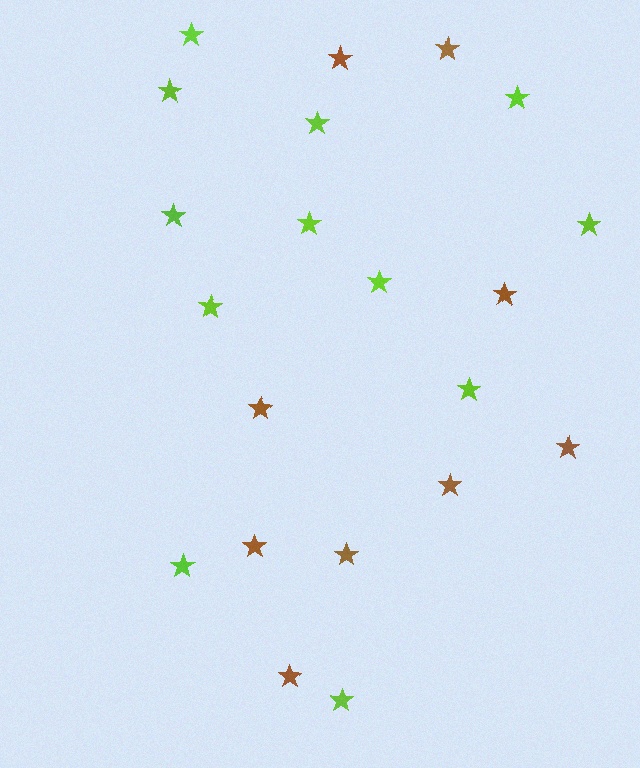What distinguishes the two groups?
There are 2 groups: one group of lime stars (12) and one group of brown stars (9).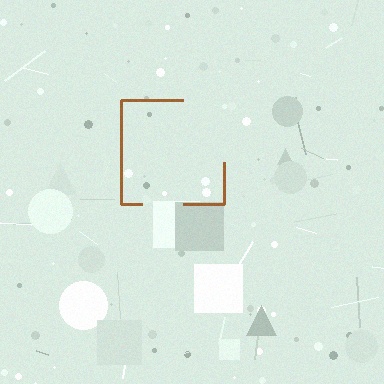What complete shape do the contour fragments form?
The contour fragments form a square.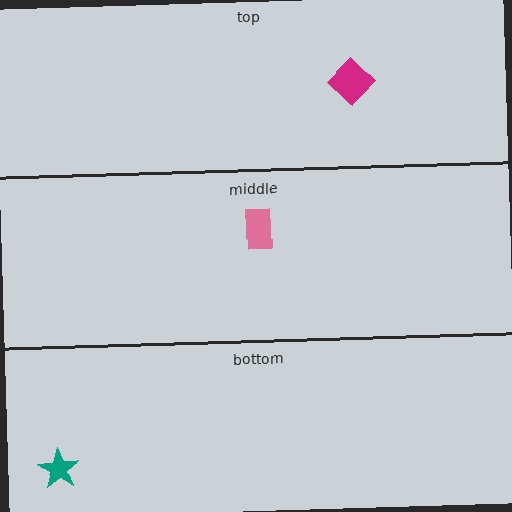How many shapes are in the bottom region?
1.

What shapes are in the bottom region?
The teal star.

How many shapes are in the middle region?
1.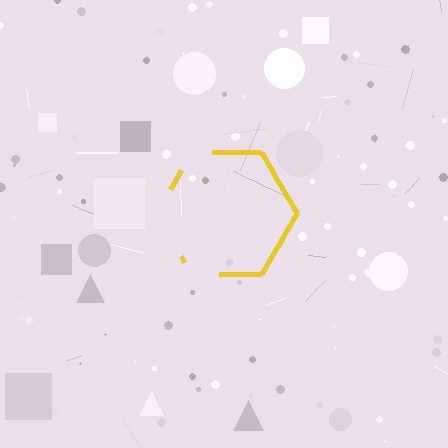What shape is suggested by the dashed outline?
The dashed outline suggests a hexagon.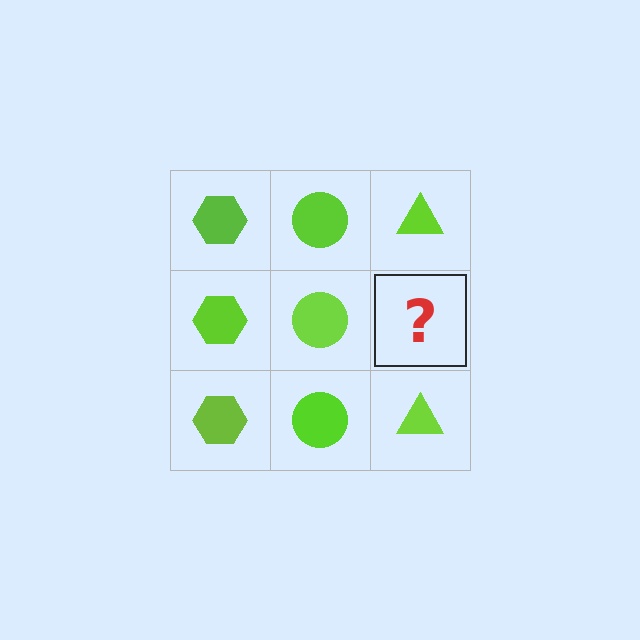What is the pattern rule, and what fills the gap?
The rule is that each column has a consistent shape. The gap should be filled with a lime triangle.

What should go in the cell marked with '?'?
The missing cell should contain a lime triangle.